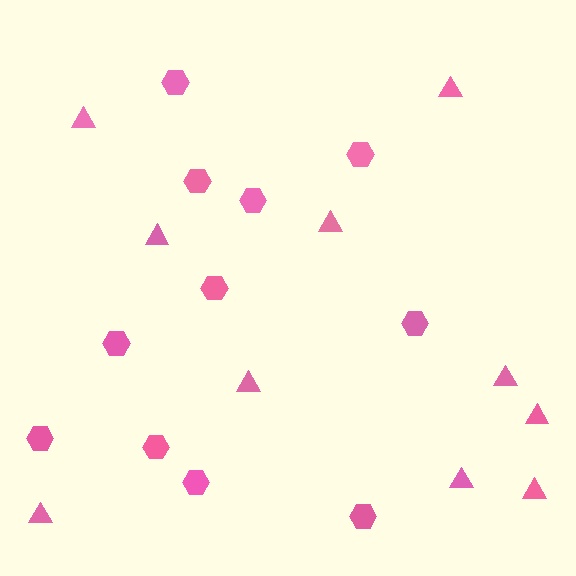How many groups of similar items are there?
There are 2 groups: one group of triangles (10) and one group of hexagons (11).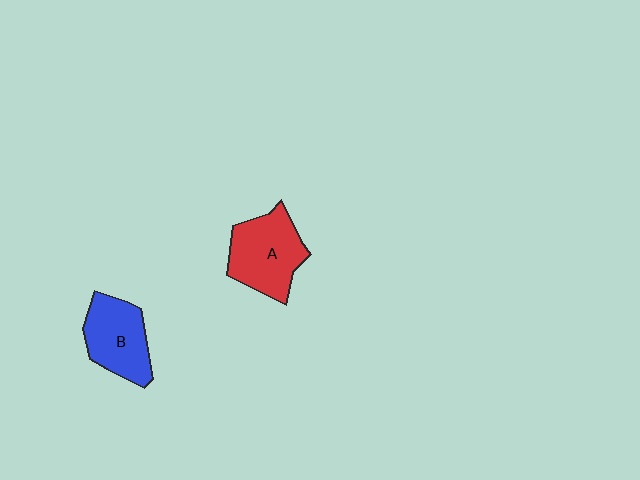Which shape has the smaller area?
Shape B (blue).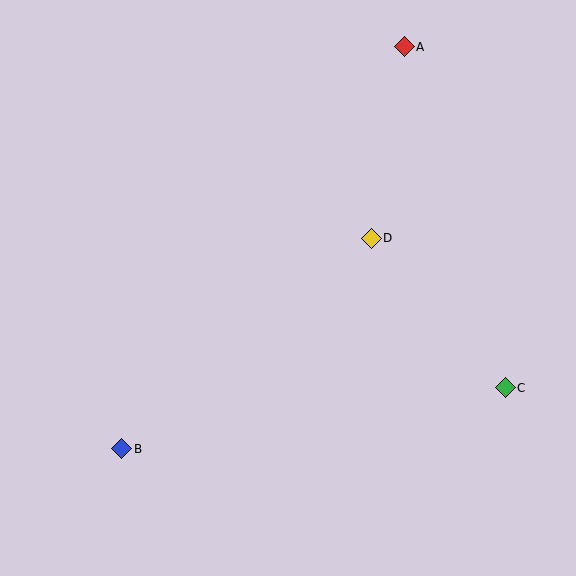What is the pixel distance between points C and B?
The distance between C and B is 388 pixels.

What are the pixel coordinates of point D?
Point D is at (371, 238).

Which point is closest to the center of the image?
Point D at (371, 238) is closest to the center.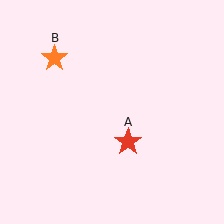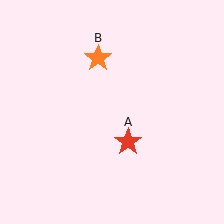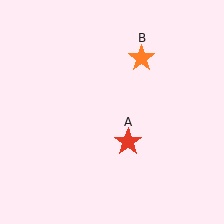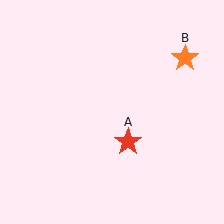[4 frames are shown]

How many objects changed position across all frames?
1 object changed position: orange star (object B).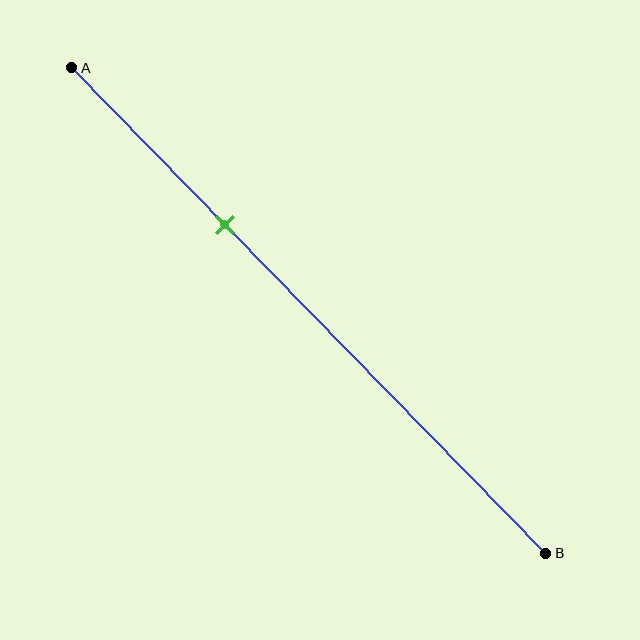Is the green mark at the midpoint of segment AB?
No, the mark is at about 30% from A, not at the 50% midpoint.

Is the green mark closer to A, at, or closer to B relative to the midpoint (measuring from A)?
The green mark is closer to point A than the midpoint of segment AB.